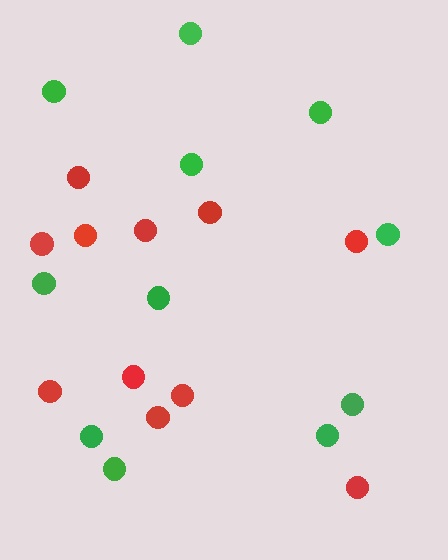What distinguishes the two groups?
There are 2 groups: one group of green circles (11) and one group of red circles (11).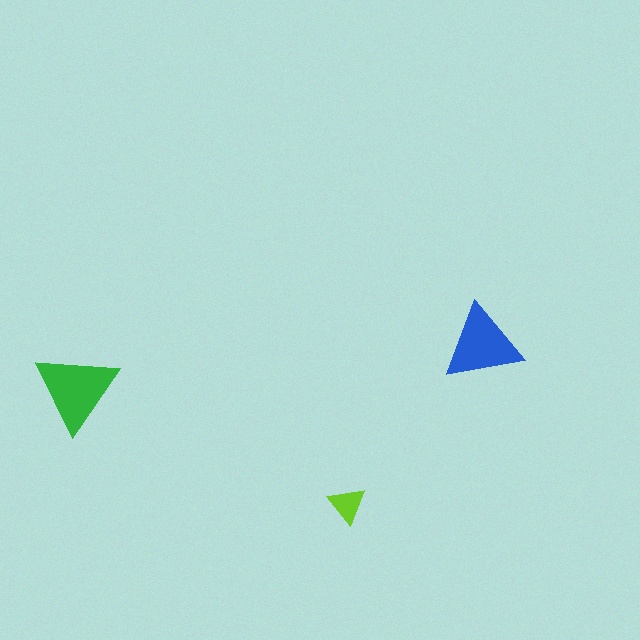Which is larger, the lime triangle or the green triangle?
The green one.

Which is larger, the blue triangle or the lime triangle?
The blue one.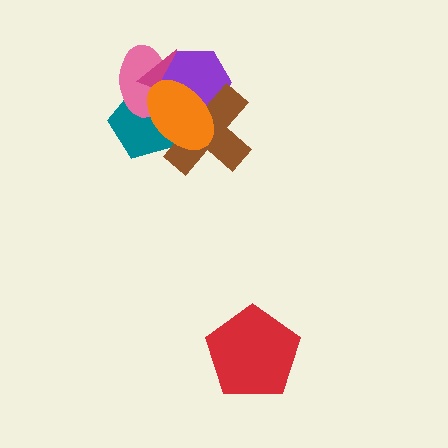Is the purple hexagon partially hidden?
Yes, it is partially covered by another shape.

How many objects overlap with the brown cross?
4 objects overlap with the brown cross.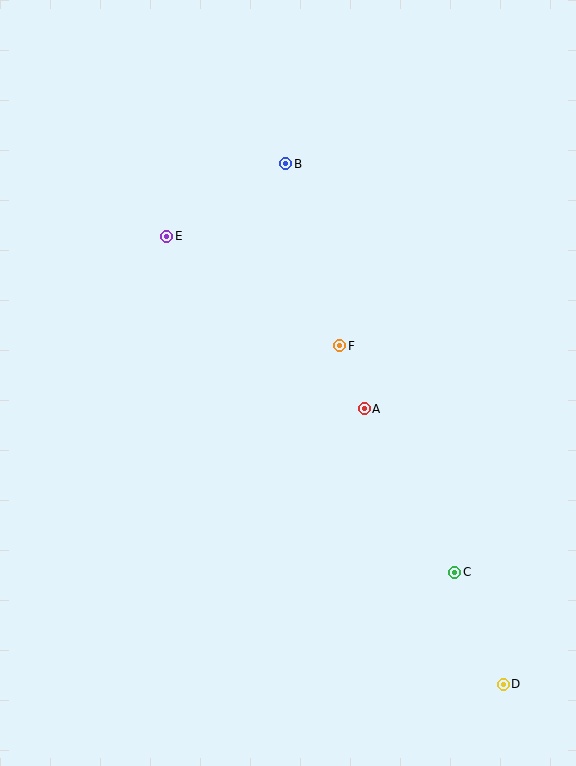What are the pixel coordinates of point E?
Point E is at (167, 236).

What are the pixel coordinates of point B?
Point B is at (286, 164).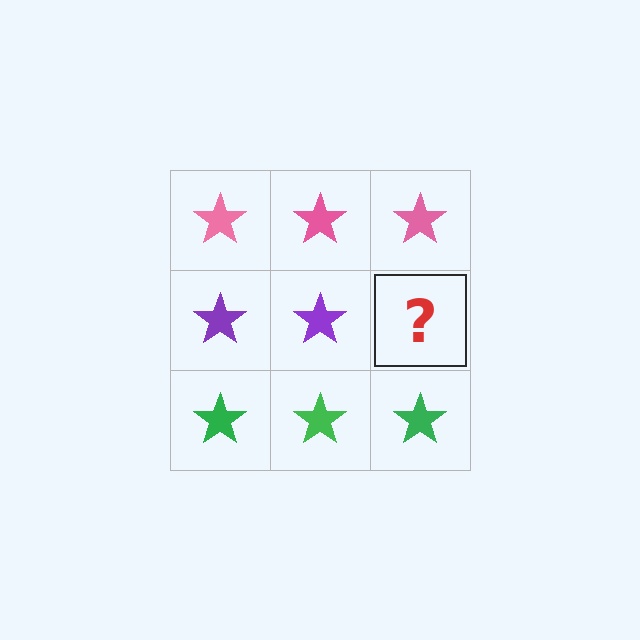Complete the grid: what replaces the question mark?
The question mark should be replaced with a purple star.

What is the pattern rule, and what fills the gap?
The rule is that each row has a consistent color. The gap should be filled with a purple star.